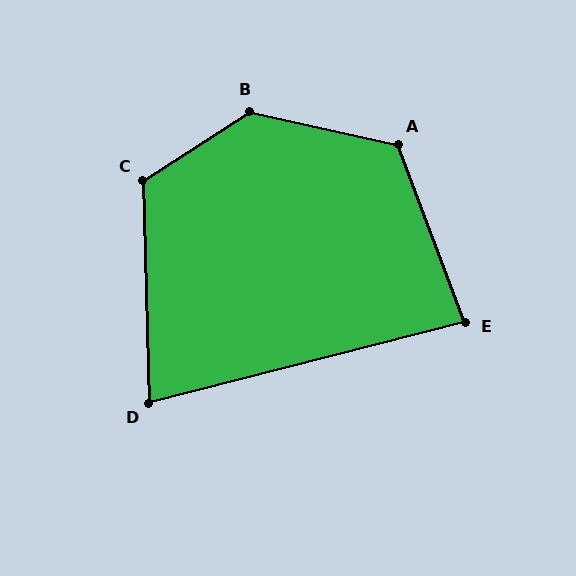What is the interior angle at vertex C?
Approximately 121 degrees (obtuse).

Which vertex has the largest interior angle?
B, at approximately 134 degrees.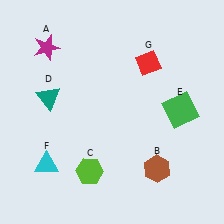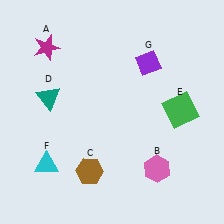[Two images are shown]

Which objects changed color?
B changed from brown to pink. C changed from lime to brown. G changed from red to purple.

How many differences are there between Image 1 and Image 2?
There are 3 differences between the two images.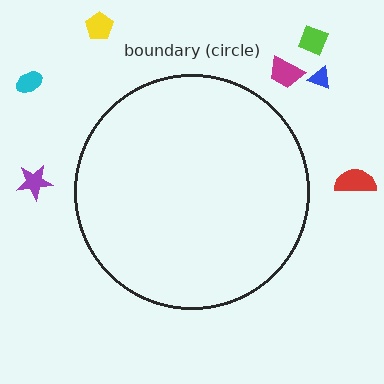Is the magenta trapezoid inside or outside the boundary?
Outside.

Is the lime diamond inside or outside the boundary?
Outside.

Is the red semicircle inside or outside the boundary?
Outside.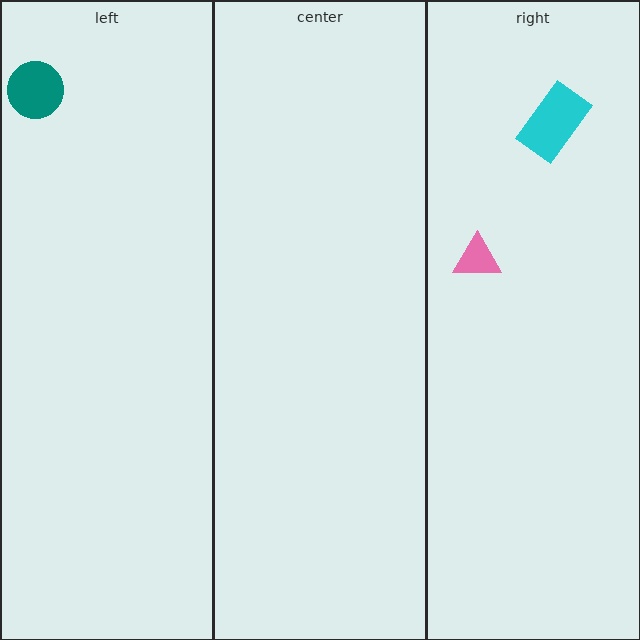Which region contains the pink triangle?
The right region.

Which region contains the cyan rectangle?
The right region.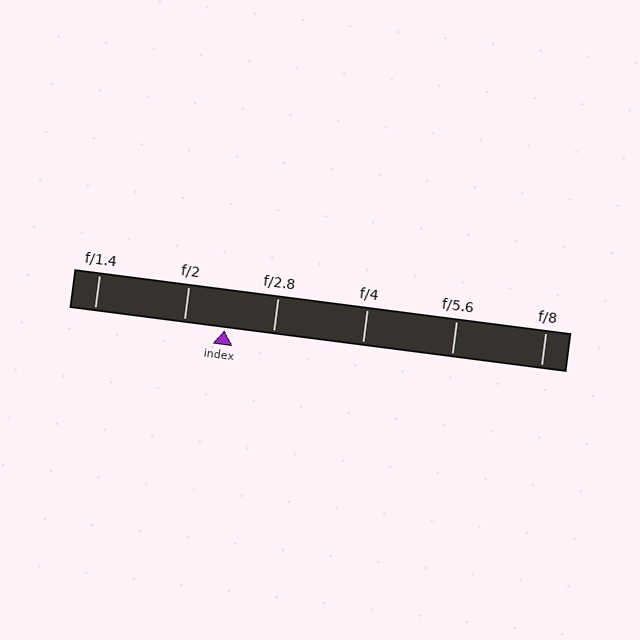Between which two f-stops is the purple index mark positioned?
The index mark is between f/2 and f/2.8.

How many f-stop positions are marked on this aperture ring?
There are 6 f-stop positions marked.